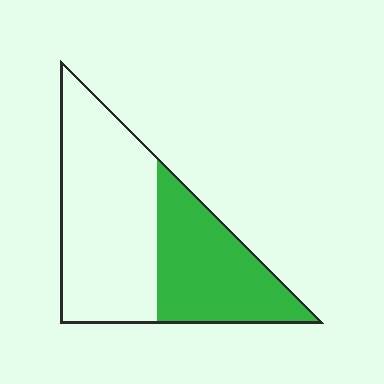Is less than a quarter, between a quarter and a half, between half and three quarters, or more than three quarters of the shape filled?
Between a quarter and a half.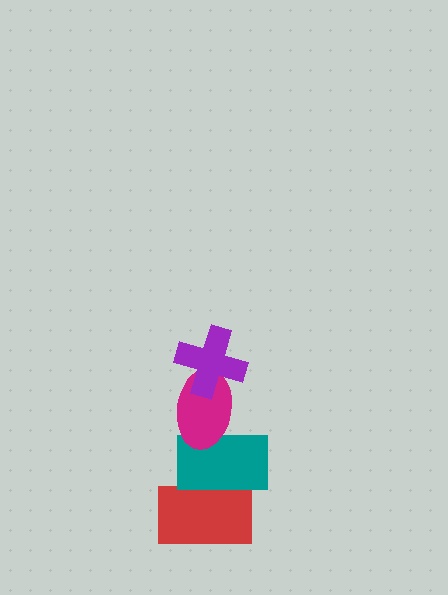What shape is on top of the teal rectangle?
The magenta ellipse is on top of the teal rectangle.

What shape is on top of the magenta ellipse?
The purple cross is on top of the magenta ellipse.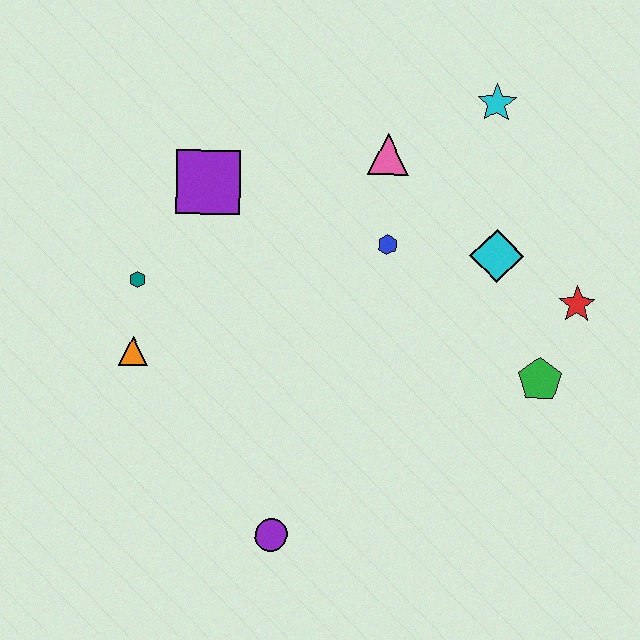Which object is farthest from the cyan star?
The purple circle is farthest from the cyan star.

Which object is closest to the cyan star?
The pink triangle is closest to the cyan star.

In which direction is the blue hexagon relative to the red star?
The blue hexagon is to the left of the red star.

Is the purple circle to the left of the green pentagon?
Yes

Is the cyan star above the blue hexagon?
Yes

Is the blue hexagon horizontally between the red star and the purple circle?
Yes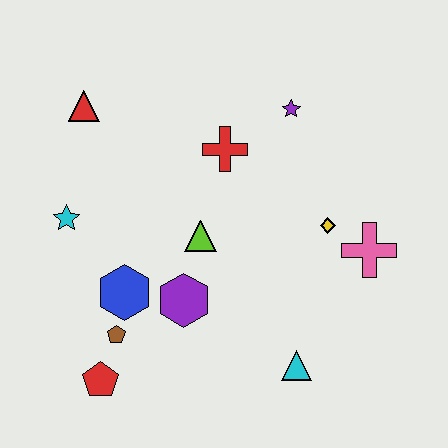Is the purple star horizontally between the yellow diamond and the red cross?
Yes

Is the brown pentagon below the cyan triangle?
No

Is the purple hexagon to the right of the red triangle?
Yes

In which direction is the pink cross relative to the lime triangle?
The pink cross is to the right of the lime triangle.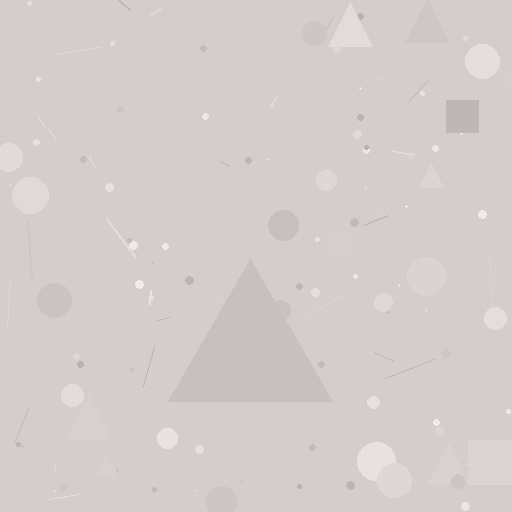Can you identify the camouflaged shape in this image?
The camouflaged shape is a triangle.